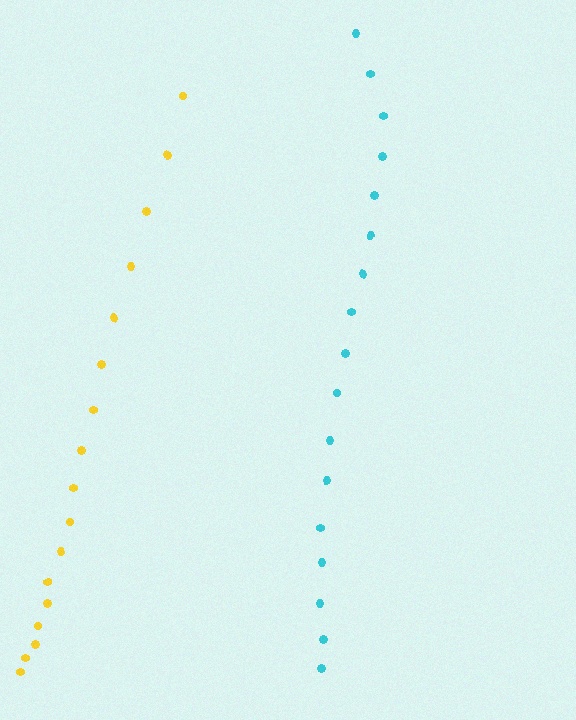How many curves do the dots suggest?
There are 2 distinct paths.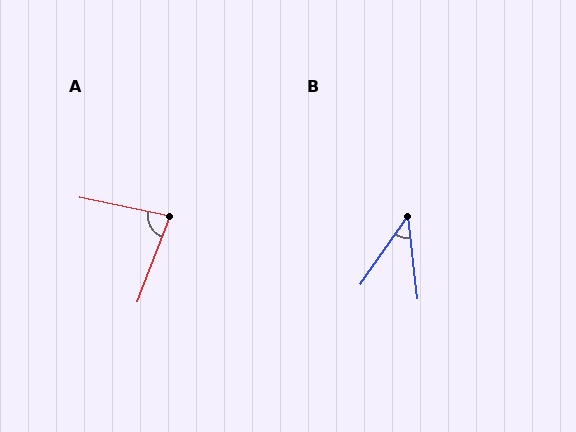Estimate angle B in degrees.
Approximately 41 degrees.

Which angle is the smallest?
B, at approximately 41 degrees.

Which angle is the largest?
A, at approximately 81 degrees.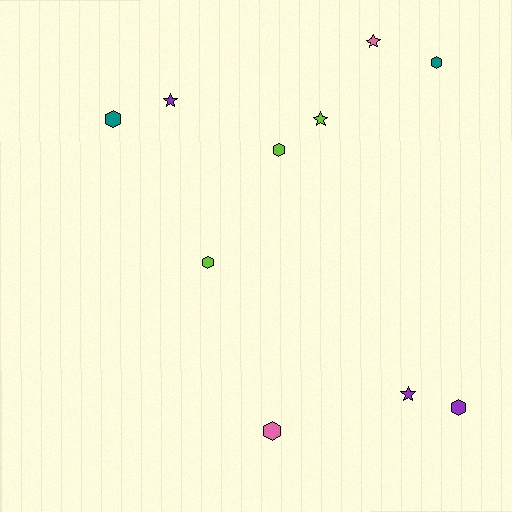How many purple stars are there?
There are 2 purple stars.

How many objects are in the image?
There are 10 objects.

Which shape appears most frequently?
Hexagon, with 6 objects.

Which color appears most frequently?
Purple, with 3 objects.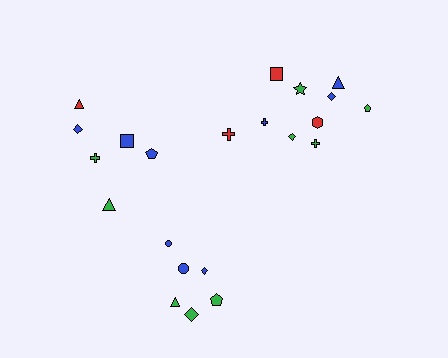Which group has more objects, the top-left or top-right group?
The top-right group.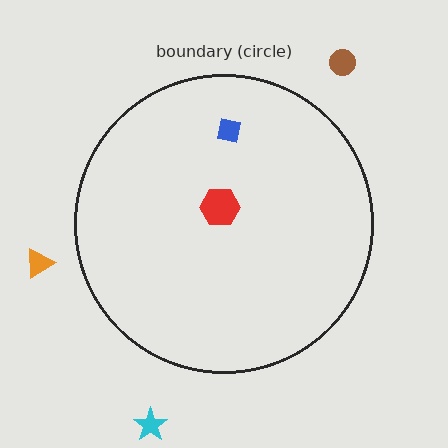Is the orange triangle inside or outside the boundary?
Outside.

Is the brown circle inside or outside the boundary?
Outside.